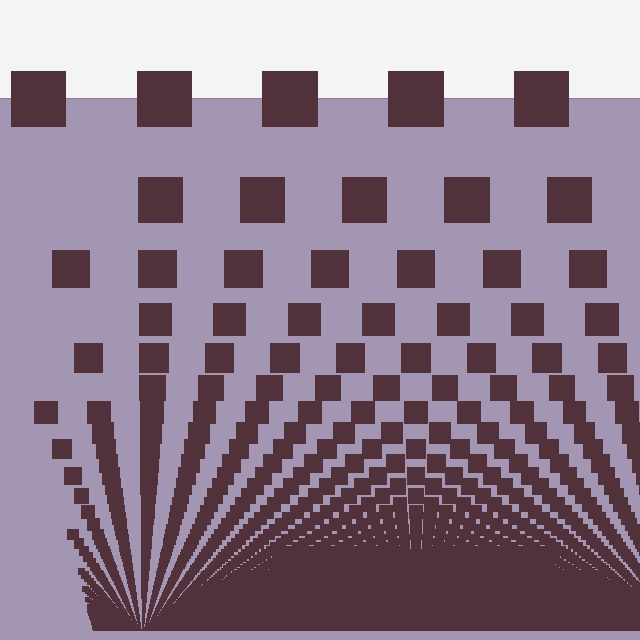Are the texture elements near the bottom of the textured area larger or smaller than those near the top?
Smaller. The gradient is inverted — elements near the bottom are smaller and denser.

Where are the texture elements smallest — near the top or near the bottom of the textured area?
Near the bottom.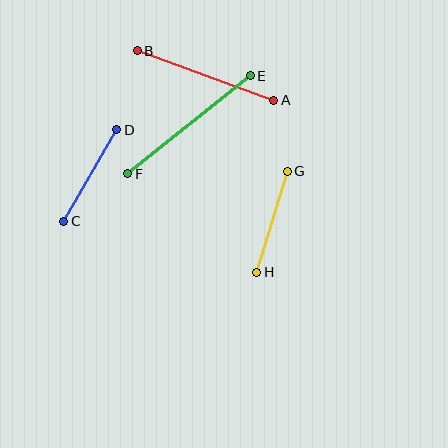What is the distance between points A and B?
The distance is approximately 145 pixels.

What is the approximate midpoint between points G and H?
The midpoint is at approximately (272, 222) pixels.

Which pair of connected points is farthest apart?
Points E and F are farthest apart.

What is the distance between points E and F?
The distance is approximately 157 pixels.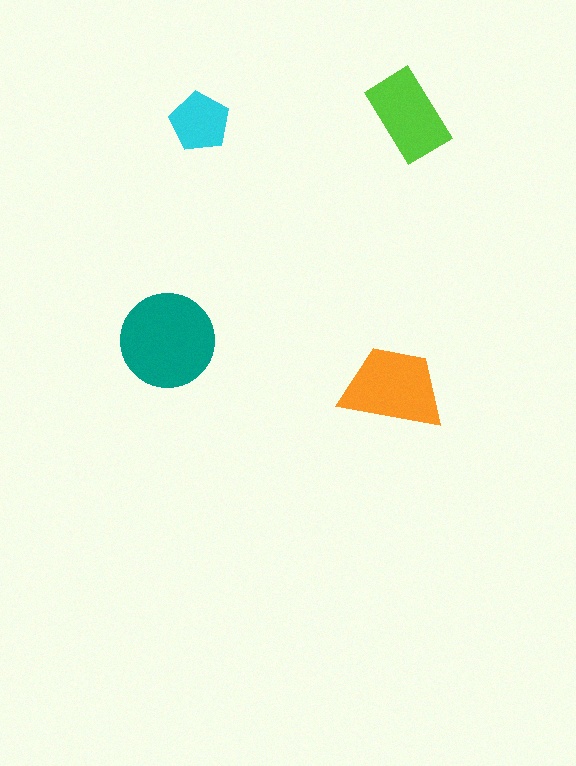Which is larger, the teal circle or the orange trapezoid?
The teal circle.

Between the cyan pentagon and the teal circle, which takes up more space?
The teal circle.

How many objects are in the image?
There are 4 objects in the image.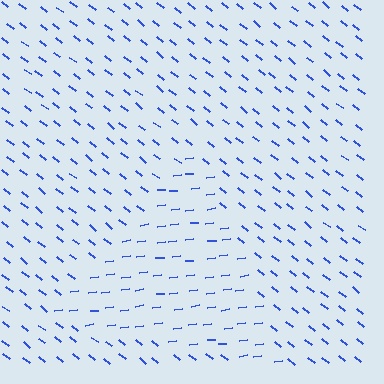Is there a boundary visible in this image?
Yes, there is a texture boundary formed by a change in line orientation.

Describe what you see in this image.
The image is filled with small blue line segments. A triangle region in the image has lines oriented differently from the surrounding lines, creating a visible texture boundary.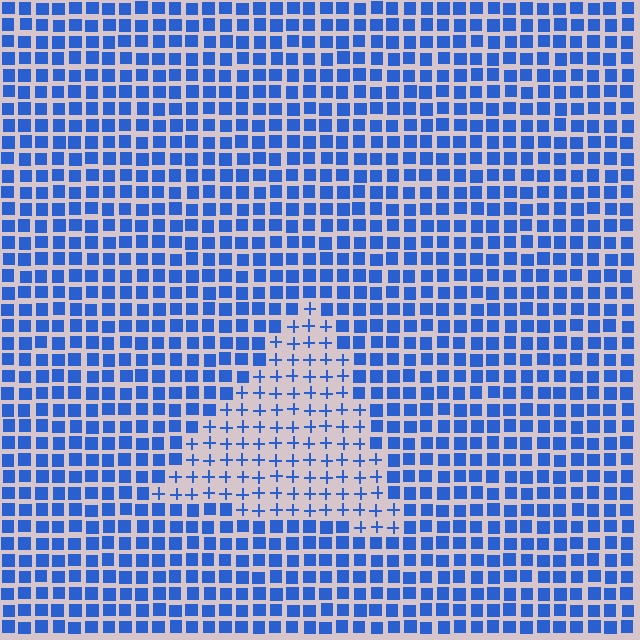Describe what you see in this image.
The image is filled with small blue elements arranged in a uniform grid. A triangle-shaped region contains plus signs, while the surrounding area contains squares. The boundary is defined purely by the change in element shape.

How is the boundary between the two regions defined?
The boundary is defined by a change in element shape: plus signs inside vs. squares outside. All elements share the same color and spacing.